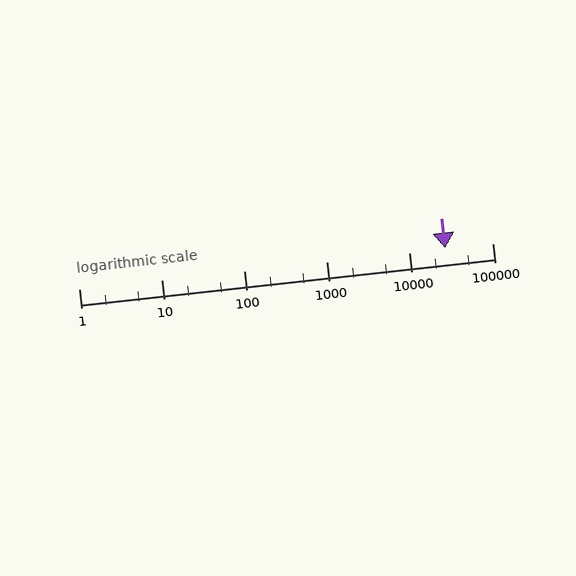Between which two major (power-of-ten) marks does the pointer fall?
The pointer is between 10000 and 100000.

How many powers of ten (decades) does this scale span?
The scale spans 5 decades, from 1 to 100000.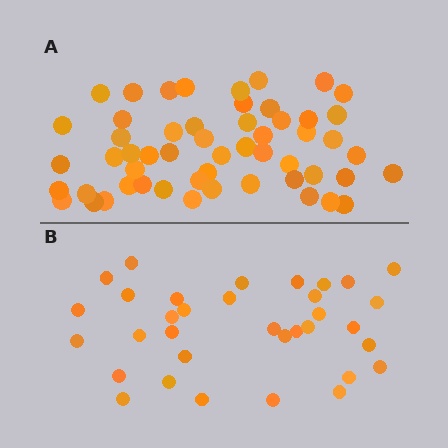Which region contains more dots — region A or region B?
Region A (the top region) has more dots.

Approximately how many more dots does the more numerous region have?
Region A has approximately 20 more dots than region B.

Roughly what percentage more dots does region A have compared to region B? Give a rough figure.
About 60% more.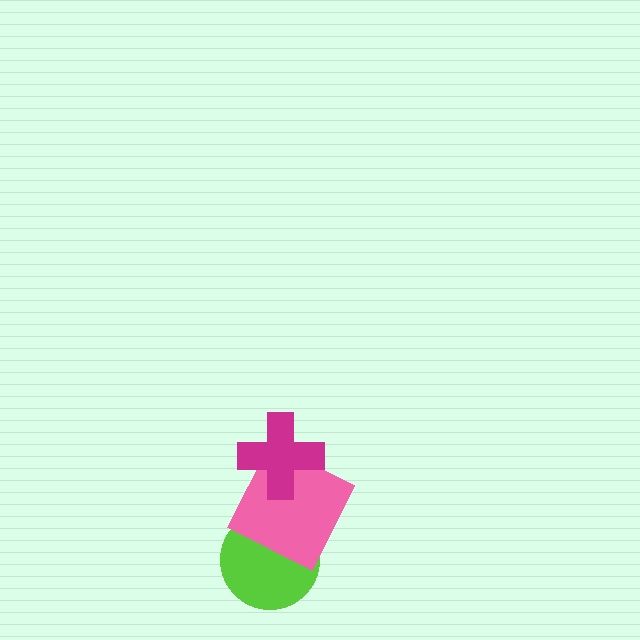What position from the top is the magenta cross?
The magenta cross is 1st from the top.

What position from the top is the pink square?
The pink square is 2nd from the top.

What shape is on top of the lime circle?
The pink square is on top of the lime circle.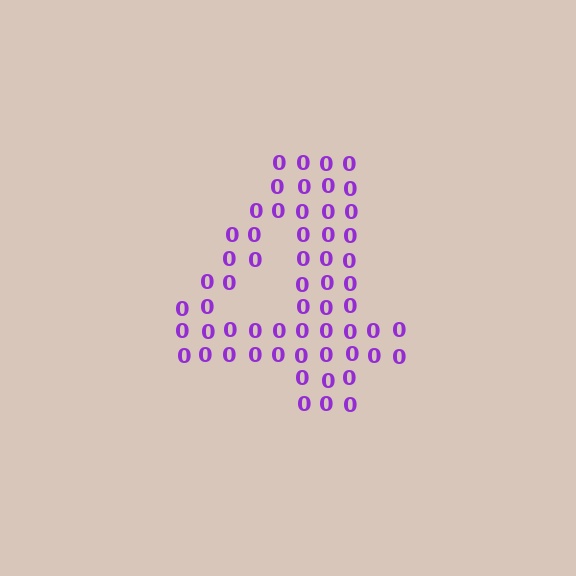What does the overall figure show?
The overall figure shows the digit 4.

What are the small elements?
The small elements are digit 0's.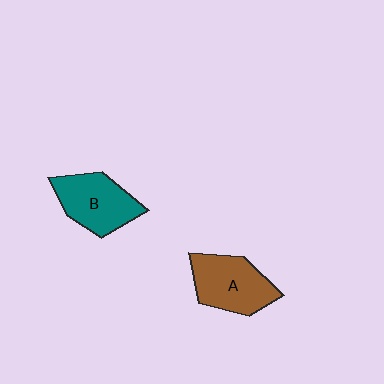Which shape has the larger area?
Shape A (brown).